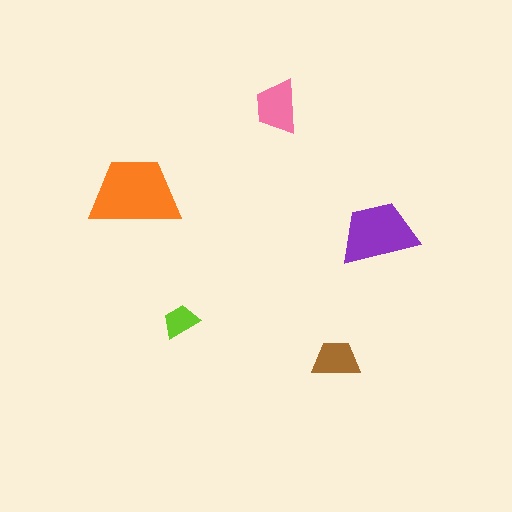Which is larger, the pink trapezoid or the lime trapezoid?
The pink one.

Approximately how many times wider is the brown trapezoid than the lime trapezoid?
About 1.5 times wider.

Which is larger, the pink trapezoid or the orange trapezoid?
The orange one.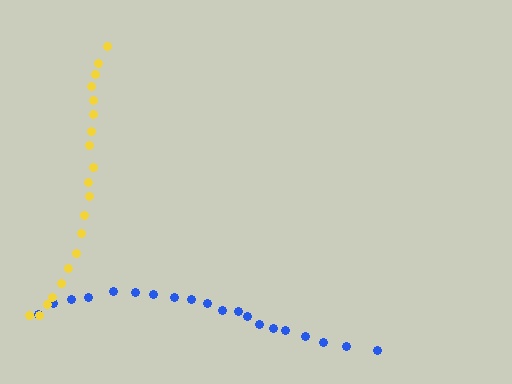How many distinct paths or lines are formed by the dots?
There are 2 distinct paths.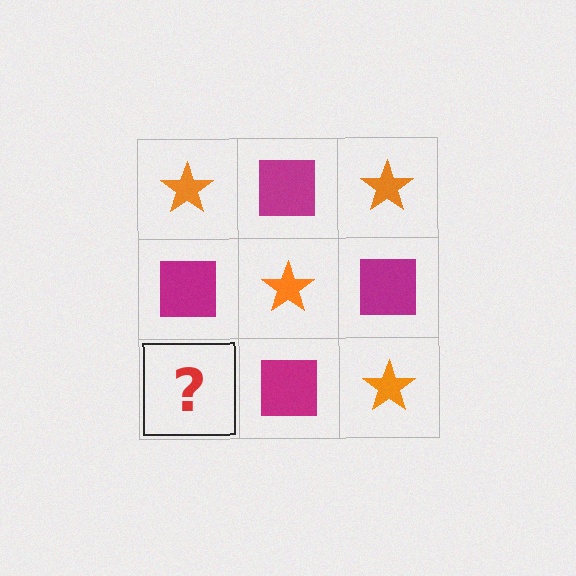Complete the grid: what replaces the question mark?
The question mark should be replaced with an orange star.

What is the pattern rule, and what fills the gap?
The rule is that it alternates orange star and magenta square in a checkerboard pattern. The gap should be filled with an orange star.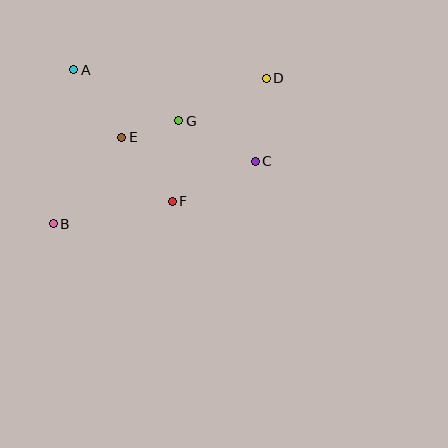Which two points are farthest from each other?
Points B and D are farthest from each other.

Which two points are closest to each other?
Points E and G are closest to each other.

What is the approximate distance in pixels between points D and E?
The distance between D and E is approximately 156 pixels.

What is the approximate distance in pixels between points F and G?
The distance between F and G is approximately 81 pixels.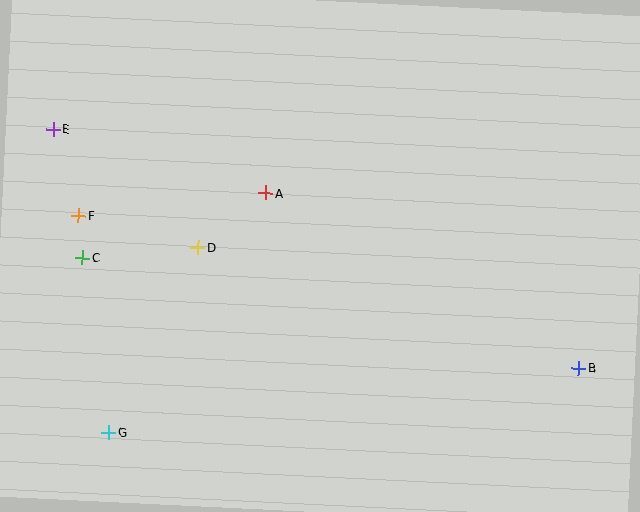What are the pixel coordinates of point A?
Point A is at (266, 193).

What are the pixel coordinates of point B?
Point B is at (578, 368).